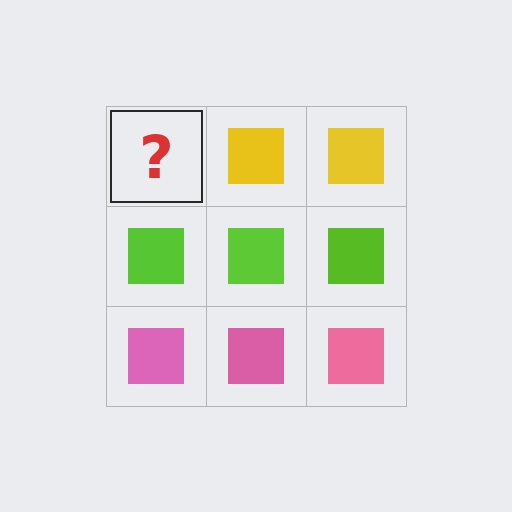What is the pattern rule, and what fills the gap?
The rule is that each row has a consistent color. The gap should be filled with a yellow square.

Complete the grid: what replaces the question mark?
The question mark should be replaced with a yellow square.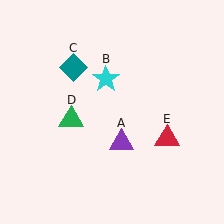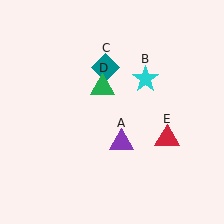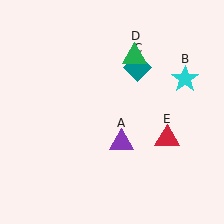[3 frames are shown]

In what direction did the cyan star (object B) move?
The cyan star (object B) moved right.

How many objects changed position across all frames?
3 objects changed position: cyan star (object B), teal diamond (object C), green triangle (object D).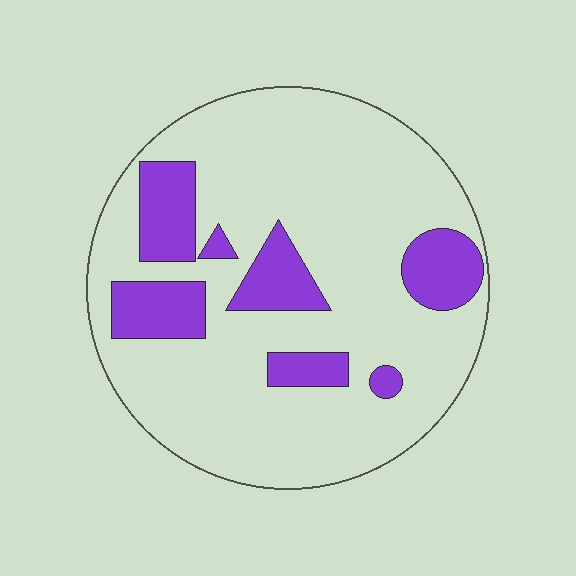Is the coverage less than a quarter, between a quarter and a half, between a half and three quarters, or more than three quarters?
Less than a quarter.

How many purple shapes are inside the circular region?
7.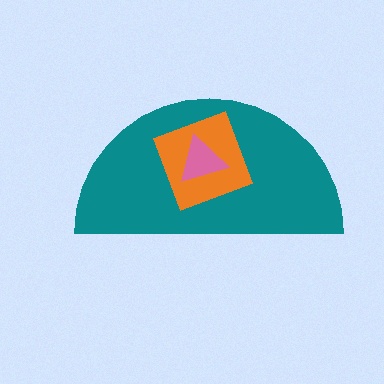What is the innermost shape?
The pink triangle.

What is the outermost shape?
The teal semicircle.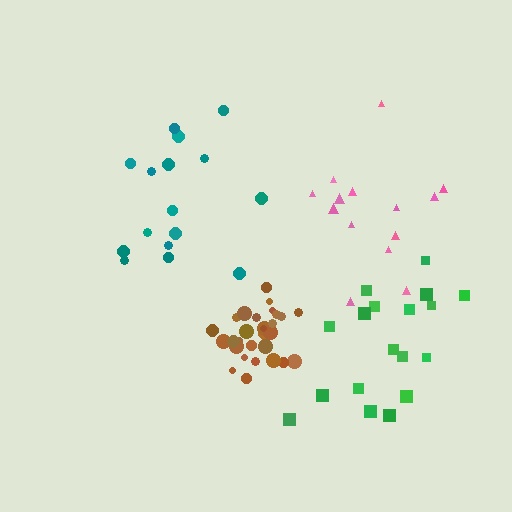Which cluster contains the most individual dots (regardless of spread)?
Brown (31).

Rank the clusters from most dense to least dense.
brown, teal, pink, green.